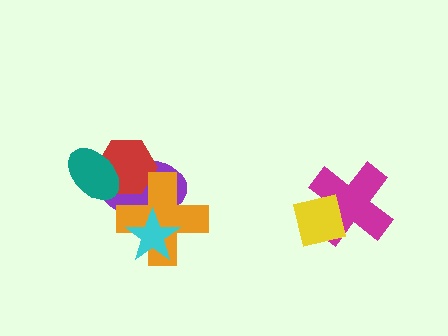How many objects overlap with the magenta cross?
1 object overlaps with the magenta cross.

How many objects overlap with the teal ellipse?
2 objects overlap with the teal ellipse.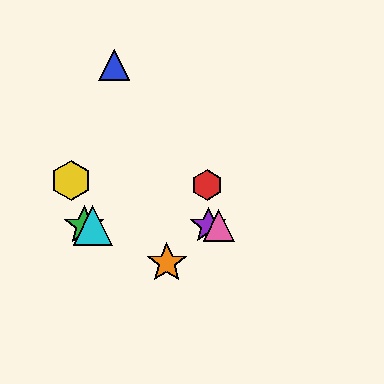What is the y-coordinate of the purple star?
The purple star is at y≈226.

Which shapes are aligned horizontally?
The green star, the purple star, the cyan triangle, the pink triangle are aligned horizontally.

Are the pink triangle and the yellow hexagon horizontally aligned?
No, the pink triangle is at y≈226 and the yellow hexagon is at y≈180.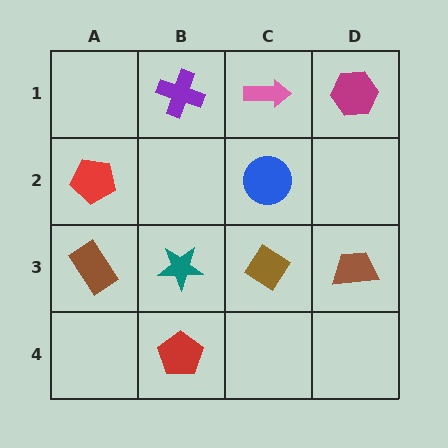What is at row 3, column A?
A brown rectangle.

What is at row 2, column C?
A blue circle.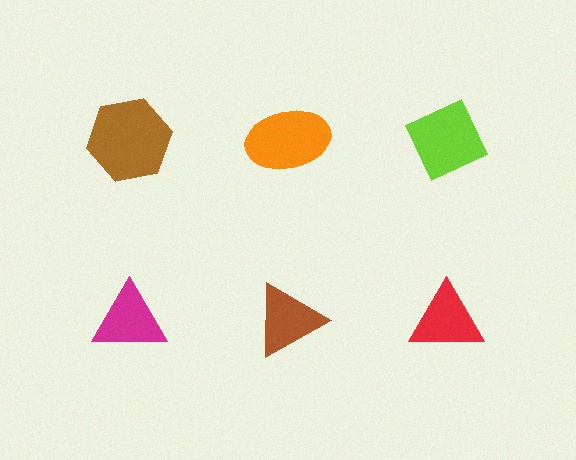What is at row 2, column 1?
A magenta triangle.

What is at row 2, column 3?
A red triangle.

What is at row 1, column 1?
A brown hexagon.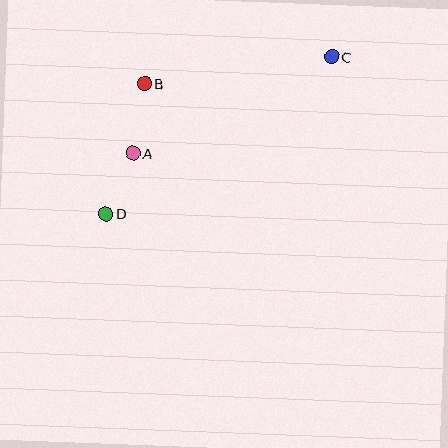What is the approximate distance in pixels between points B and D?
The distance between B and D is approximately 136 pixels.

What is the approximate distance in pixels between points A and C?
The distance between A and C is approximately 221 pixels.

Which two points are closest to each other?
Points A and D are closest to each other.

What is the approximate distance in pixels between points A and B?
The distance between A and B is approximately 71 pixels.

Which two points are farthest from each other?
Points C and D are farthest from each other.